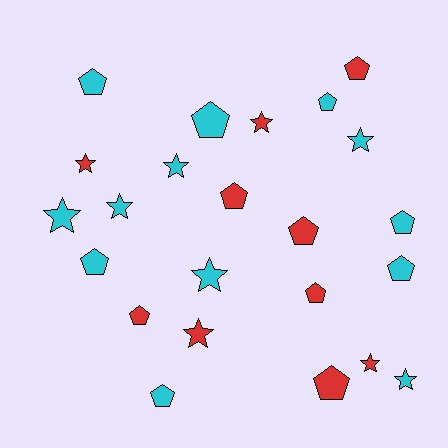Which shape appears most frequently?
Pentagon, with 13 objects.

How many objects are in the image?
There are 23 objects.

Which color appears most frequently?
Cyan, with 13 objects.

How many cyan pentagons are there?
There are 7 cyan pentagons.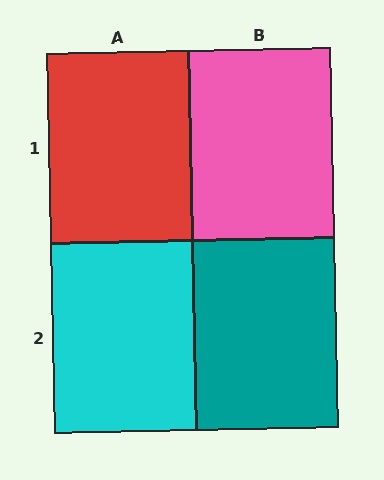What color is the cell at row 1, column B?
Pink.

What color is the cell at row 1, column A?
Red.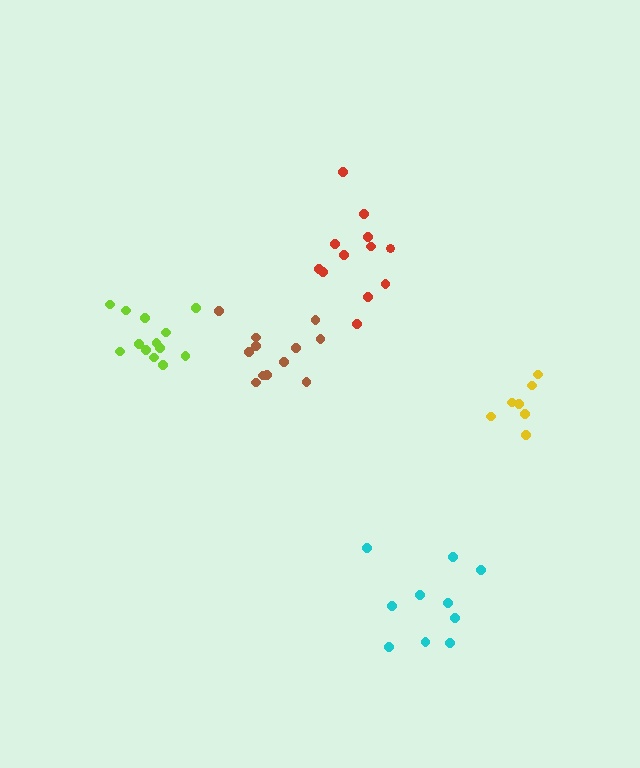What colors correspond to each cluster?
The clusters are colored: yellow, red, cyan, brown, lime.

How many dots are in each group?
Group 1: 7 dots, Group 2: 12 dots, Group 3: 10 dots, Group 4: 12 dots, Group 5: 13 dots (54 total).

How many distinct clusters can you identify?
There are 5 distinct clusters.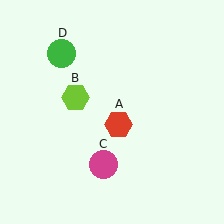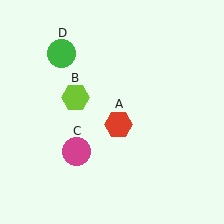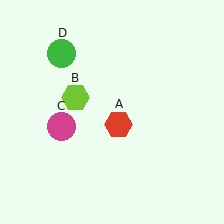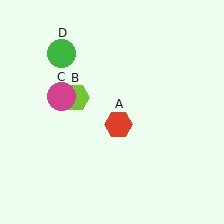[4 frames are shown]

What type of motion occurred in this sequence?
The magenta circle (object C) rotated clockwise around the center of the scene.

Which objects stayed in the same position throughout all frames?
Red hexagon (object A) and lime hexagon (object B) and green circle (object D) remained stationary.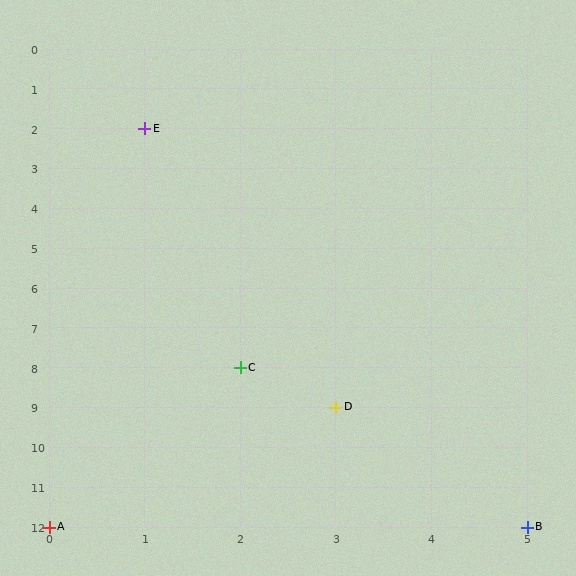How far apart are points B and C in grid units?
Points B and C are 3 columns and 4 rows apart (about 5.0 grid units diagonally).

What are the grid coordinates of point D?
Point D is at grid coordinates (3, 9).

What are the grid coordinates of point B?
Point B is at grid coordinates (5, 12).